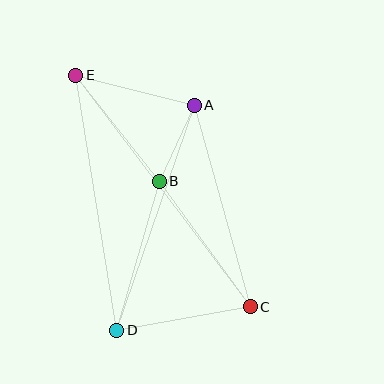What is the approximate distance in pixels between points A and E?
The distance between A and E is approximately 122 pixels.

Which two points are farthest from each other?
Points C and E are farthest from each other.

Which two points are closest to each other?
Points A and B are closest to each other.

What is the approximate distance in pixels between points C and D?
The distance between C and D is approximately 136 pixels.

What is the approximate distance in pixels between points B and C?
The distance between B and C is approximately 155 pixels.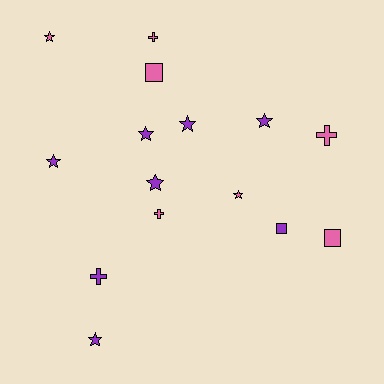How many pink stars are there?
There are 2 pink stars.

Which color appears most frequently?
Purple, with 8 objects.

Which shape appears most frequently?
Star, with 8 objects.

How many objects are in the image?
There are 15 objects.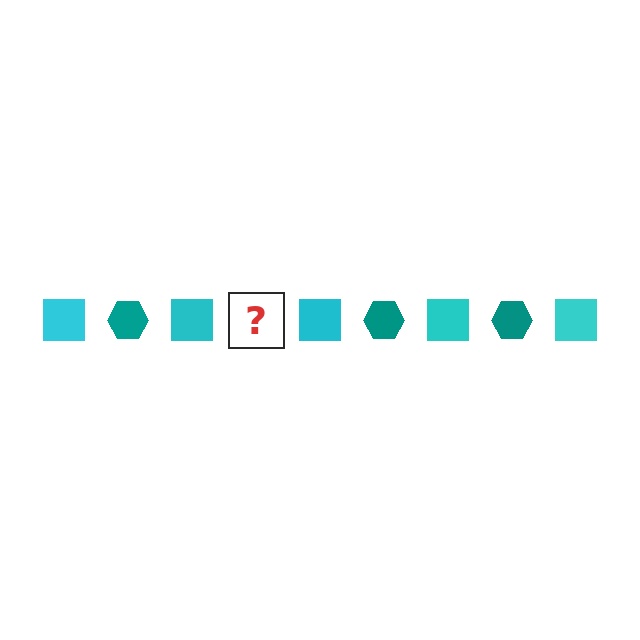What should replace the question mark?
The question mark should be replaced with a teal hexagon.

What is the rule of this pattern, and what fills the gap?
The rule is that the pattern alternates between cyan square and teal hexagon. The gap should be filled with a teal hexagon.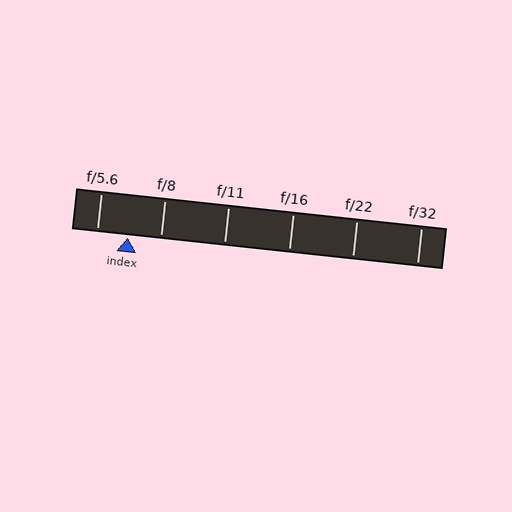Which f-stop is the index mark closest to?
The index mark is closest to f/5.6.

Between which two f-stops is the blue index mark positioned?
The index mark is between f/5.6 and f/8.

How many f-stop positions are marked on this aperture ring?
There are 6 f-stop positions marked.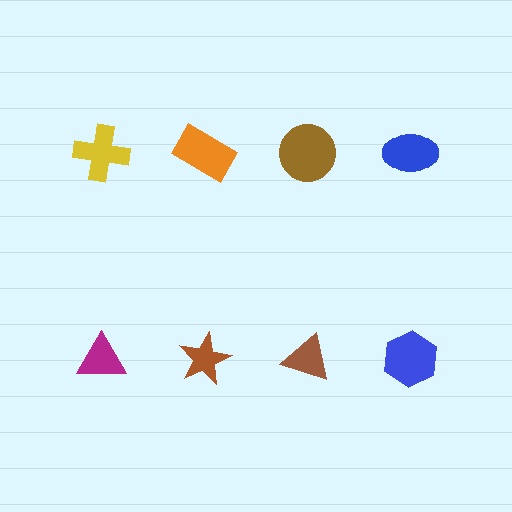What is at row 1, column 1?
A yellow cross.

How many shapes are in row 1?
4 shapes.